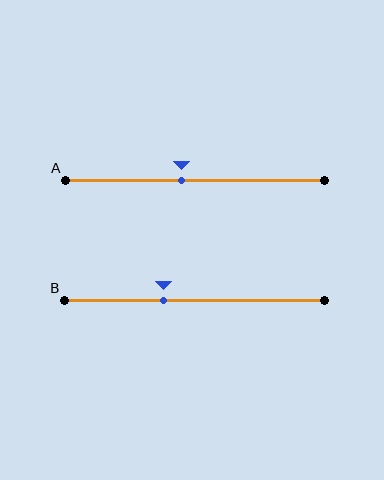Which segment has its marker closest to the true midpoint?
Segment A has its marker closest to the true midpoint.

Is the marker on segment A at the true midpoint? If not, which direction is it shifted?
No, the marker on segment A is shifted to the left by about 5% of the segment length.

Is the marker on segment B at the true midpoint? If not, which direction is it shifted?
No, the marker on segment B is shifted to the left by about 12% of the segment length.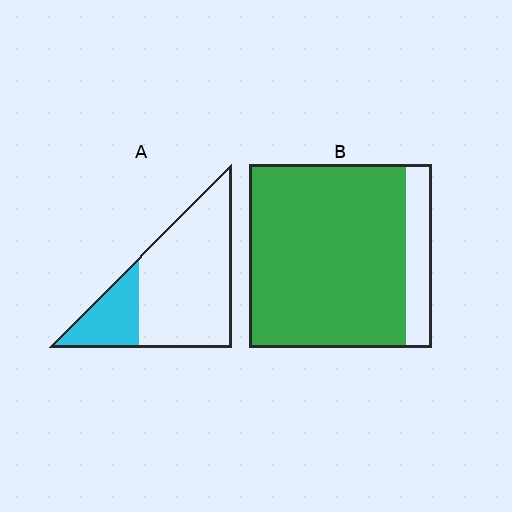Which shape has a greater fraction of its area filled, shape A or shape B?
Shape B.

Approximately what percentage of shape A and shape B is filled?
A is approximately 25% and B is approximately 85%.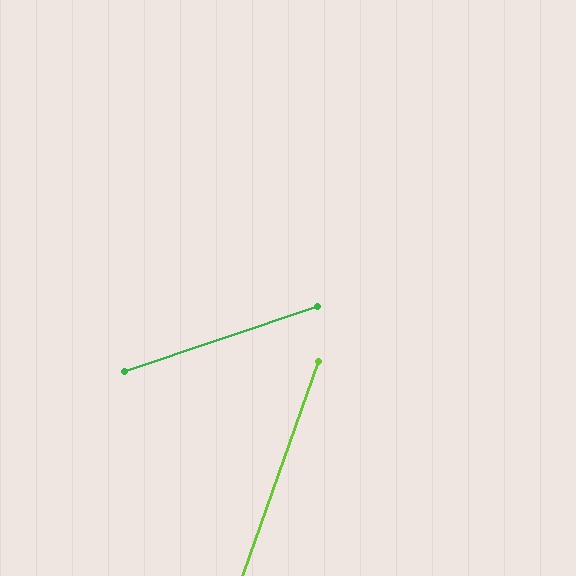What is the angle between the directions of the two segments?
Approximately 52 degrees.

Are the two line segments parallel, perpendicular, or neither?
Neither parallel nor perpendicular — they differ by about 52°.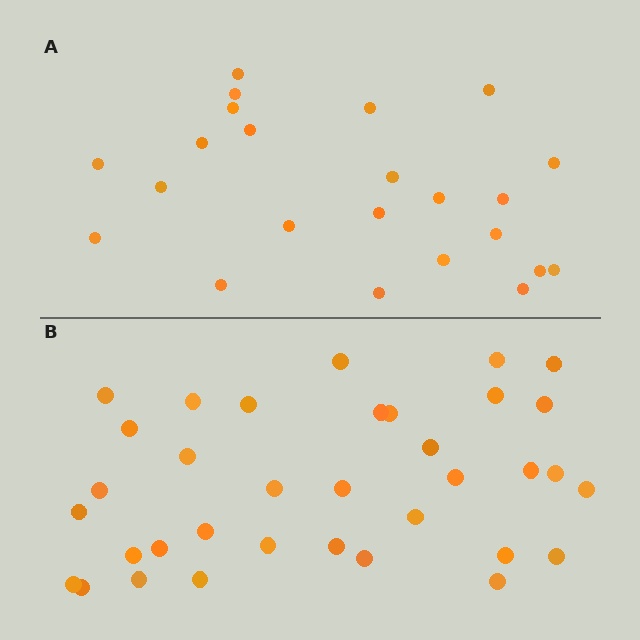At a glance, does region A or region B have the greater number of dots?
Region B (the bottom region) has more dots.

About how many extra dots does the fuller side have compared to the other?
Region B has roughly 12 or so more dots than region A.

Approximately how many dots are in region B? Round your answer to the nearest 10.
About 40 dots. (The exact count is 35, which rounds to 40.)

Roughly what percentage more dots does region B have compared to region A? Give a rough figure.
About 50% more.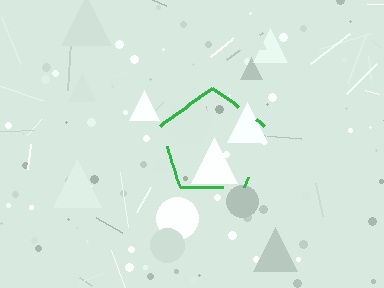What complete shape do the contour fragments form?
The contour fragments form a pentagon.